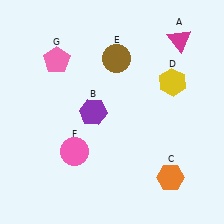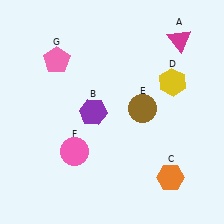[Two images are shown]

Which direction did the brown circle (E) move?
The brown circle (E) moved down.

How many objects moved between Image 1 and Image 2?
1 object moved between the two images.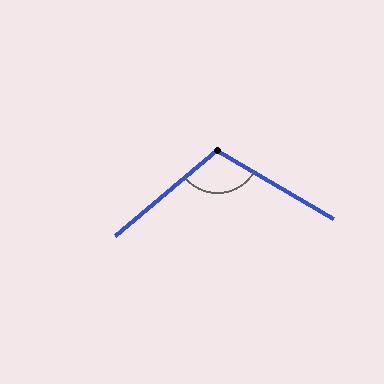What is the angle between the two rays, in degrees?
Approximately 109 degrees.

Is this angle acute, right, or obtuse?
It is obtuse.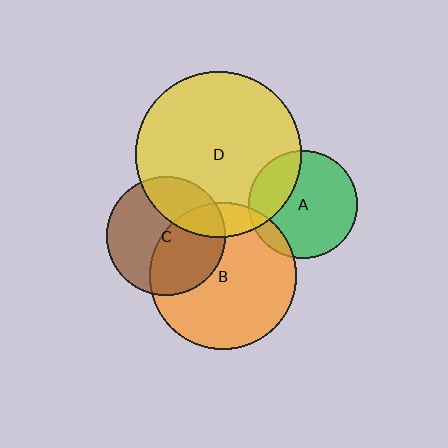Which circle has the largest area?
Circle D (yellow).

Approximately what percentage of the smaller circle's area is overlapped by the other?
Approximately 15%.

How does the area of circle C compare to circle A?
Approximately 1.2 times.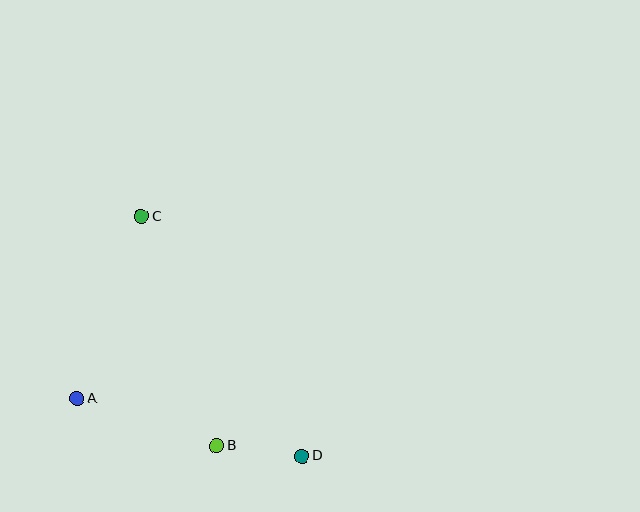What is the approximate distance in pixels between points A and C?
The distance between A and C is approximately 193 pixels.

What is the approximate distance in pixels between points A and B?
The distance between A and B is approximately 147 pixels.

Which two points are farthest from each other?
Points C and D are farthest from each other.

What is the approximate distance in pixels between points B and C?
The distance between B and C is approximately 241 pixels.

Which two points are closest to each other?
Points B and D are closest to each other.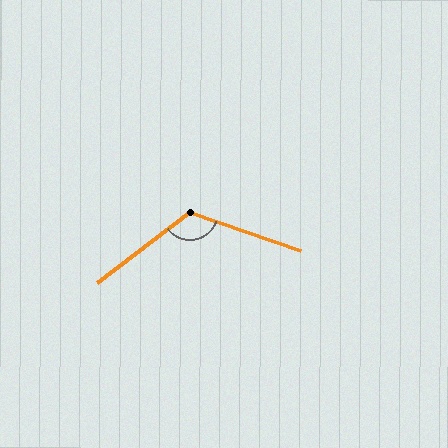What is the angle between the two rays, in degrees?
Approximately 123 degrees.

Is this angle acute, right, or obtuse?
It is obtuse.